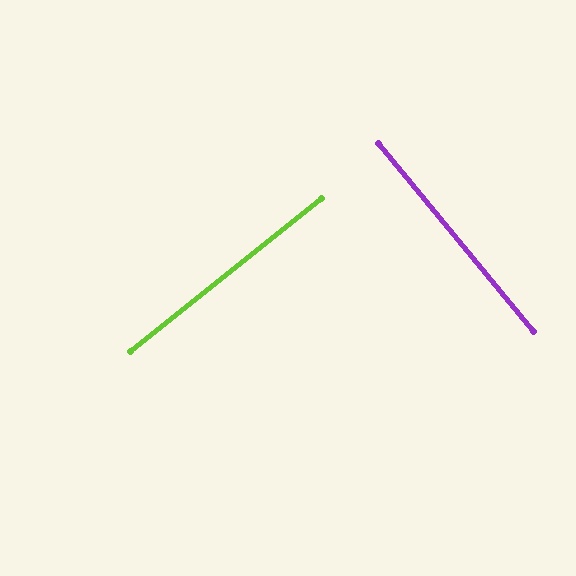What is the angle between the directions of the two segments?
Approximately 89 degrees.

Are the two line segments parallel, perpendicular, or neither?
Perpendicular — they meet at approximately 89°.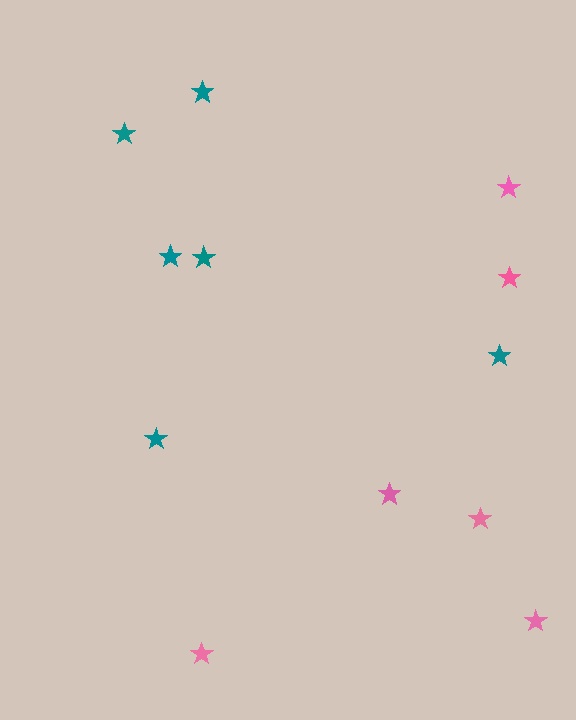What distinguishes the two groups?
There are 2 groups: one group of pink stars (6) and one group of teal stars (6).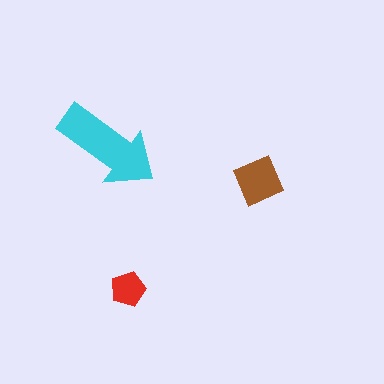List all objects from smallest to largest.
The red pentagon, the brown square, the cyan arrow.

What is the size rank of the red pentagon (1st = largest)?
3rd.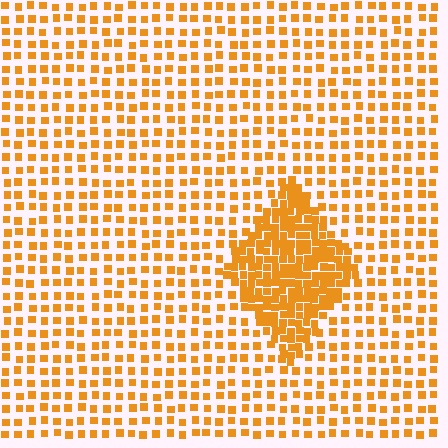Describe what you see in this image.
The image contains small orange elements arranged at two different densities. A diamond-shaped region is visible where the elements are more densely packed than the surrounding area.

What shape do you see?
I see a diamond.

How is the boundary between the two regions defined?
The boundary is defined by a change in element density (approximately 2.5x ratio). All elements are the same color, size, and shape.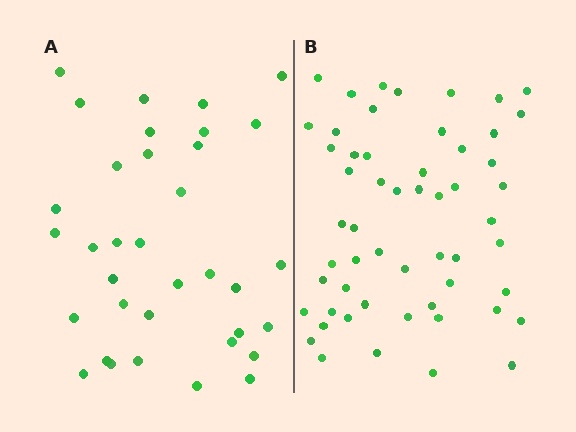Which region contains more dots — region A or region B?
Region B (the right region) has more dots.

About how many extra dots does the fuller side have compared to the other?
Region B has approximately 20 more dots than region A.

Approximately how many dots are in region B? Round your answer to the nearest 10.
About 60 dots. (The exact count is 55, which rounds to 60.)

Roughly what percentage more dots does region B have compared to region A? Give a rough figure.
About 55% more.